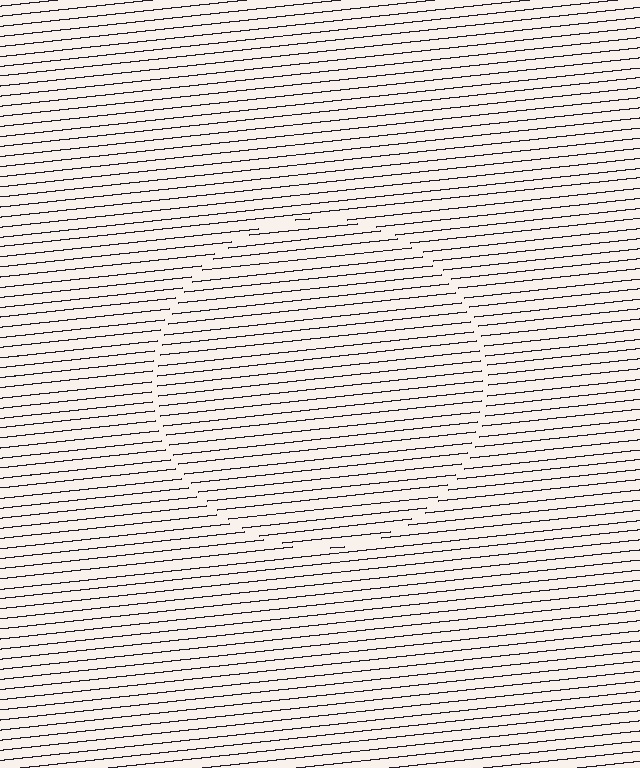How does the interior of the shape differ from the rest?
The interior of the shape contains the same grating, shifted by half a period — the contour is defined by the phase discontinuity where line-ends from the inner and outer gratings abut.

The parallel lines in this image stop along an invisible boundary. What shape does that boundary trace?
An illusory circle. The interior of the shape contains the same grating, shifted by half a period — the contour is defined by the phase discontinuity where line-ends from the inner and outer gratings abut.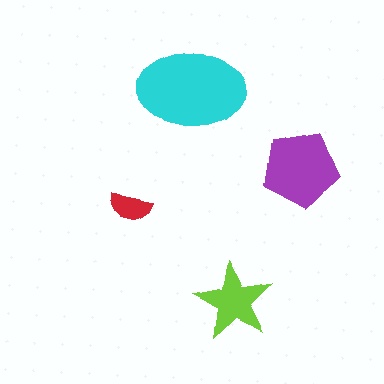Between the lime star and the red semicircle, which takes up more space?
The lime star.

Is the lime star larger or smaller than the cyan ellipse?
Smaller.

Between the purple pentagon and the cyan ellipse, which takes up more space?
The cyan ellipse.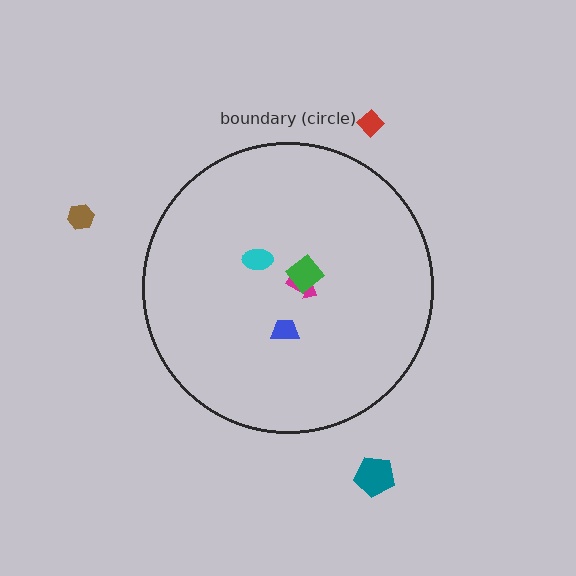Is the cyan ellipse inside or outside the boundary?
Inside.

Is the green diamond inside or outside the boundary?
Inside.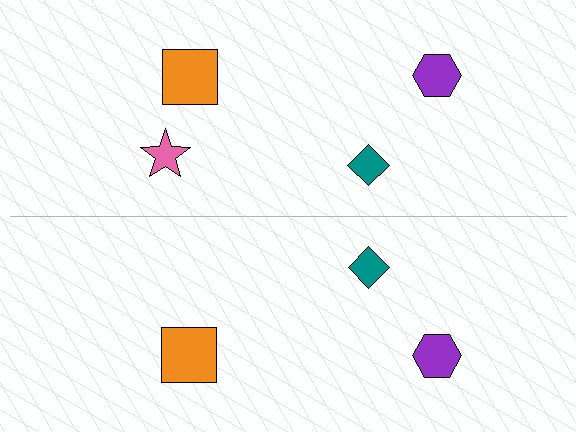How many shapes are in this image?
There are 7 shapes in this image.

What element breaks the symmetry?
A pink star is missing from the bottom side.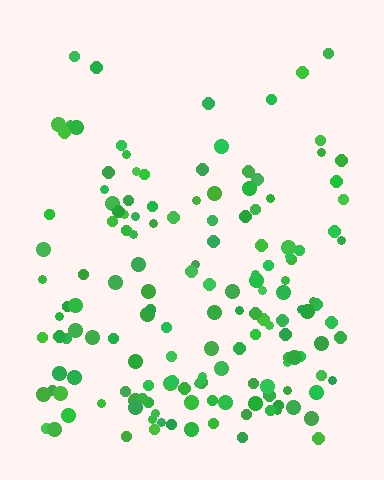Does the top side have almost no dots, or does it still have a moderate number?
Still a moderate number, just noticeably fewer than the bottom.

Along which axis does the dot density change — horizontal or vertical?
Vertical.